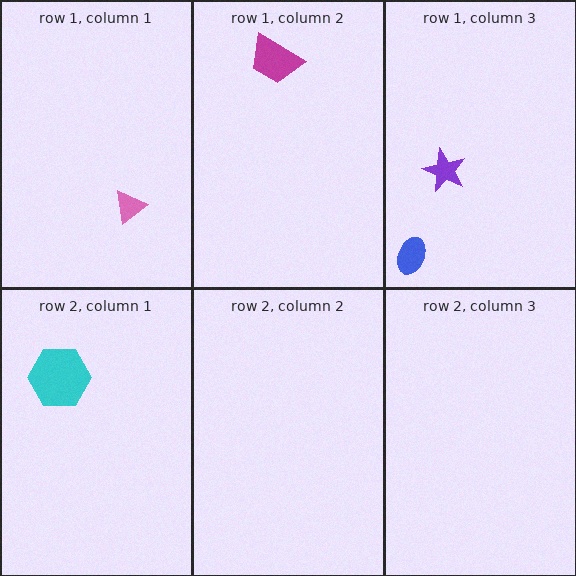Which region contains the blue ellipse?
The row 1, column 3 region.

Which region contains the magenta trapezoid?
The row 1, column 2 region.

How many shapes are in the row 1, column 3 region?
2.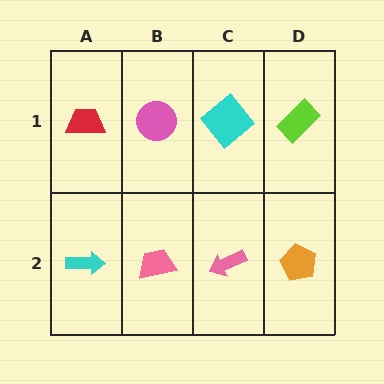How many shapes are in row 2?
4 shapes.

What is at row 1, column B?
A pink circle.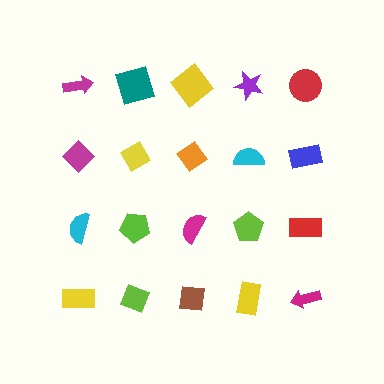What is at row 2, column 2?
A yellow diamond.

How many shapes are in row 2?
5 shapes.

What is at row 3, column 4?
A lime pentagon.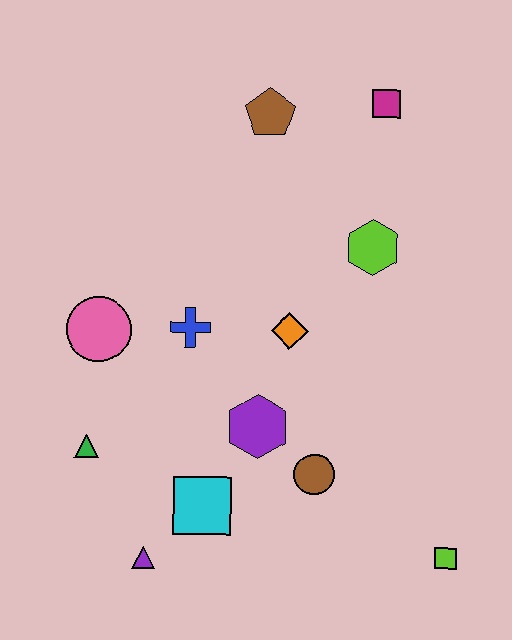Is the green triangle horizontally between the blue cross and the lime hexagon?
No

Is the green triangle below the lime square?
No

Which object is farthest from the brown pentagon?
The lime square is farthest from the brown pentagon.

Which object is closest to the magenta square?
The brown pentagon is closest to the magenta square.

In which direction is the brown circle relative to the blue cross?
The brown circle is below the blue cross.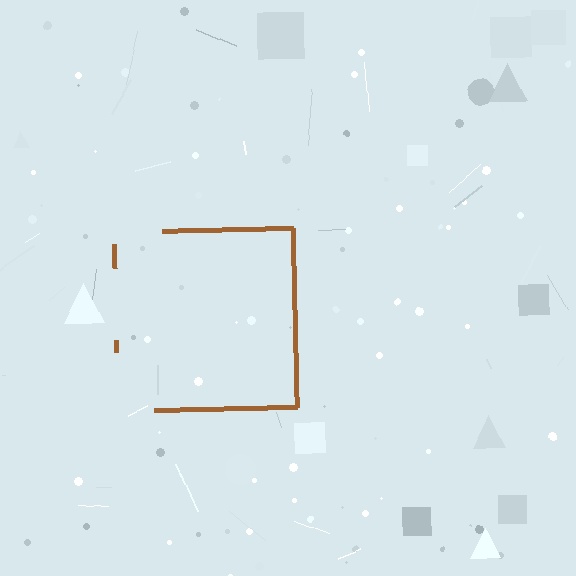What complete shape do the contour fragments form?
The contour fragments form a square.